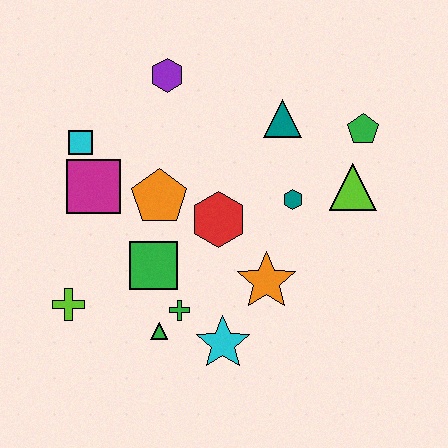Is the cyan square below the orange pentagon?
No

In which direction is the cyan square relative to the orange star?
The cyan square is to the left of the orange star.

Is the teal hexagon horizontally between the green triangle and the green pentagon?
Yes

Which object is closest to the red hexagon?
The orange pentagon is closest to the red hexagon.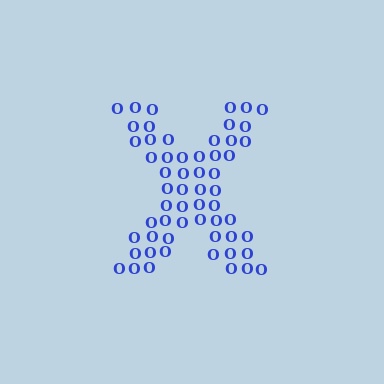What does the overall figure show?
The overall figure shows the letter X.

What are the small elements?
The small elements are letter O's.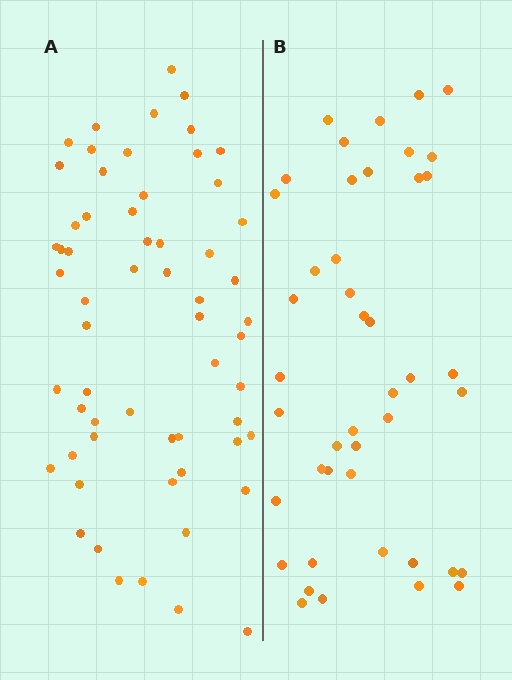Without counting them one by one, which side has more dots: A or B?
Region A (the left region) has more dots.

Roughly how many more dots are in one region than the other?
Region A has approximately 15 more dots than region B.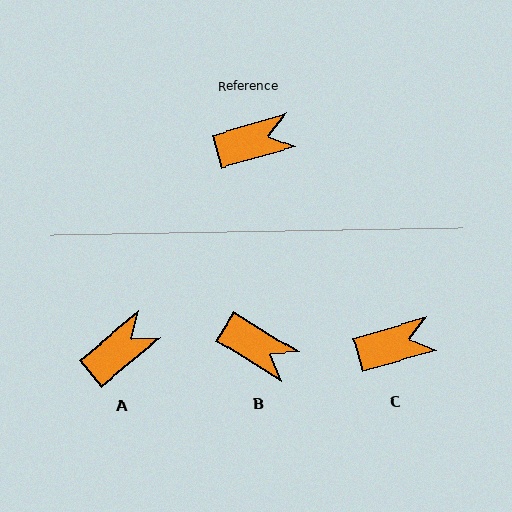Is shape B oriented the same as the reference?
No, it is off by about 48 degrees.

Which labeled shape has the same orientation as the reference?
C.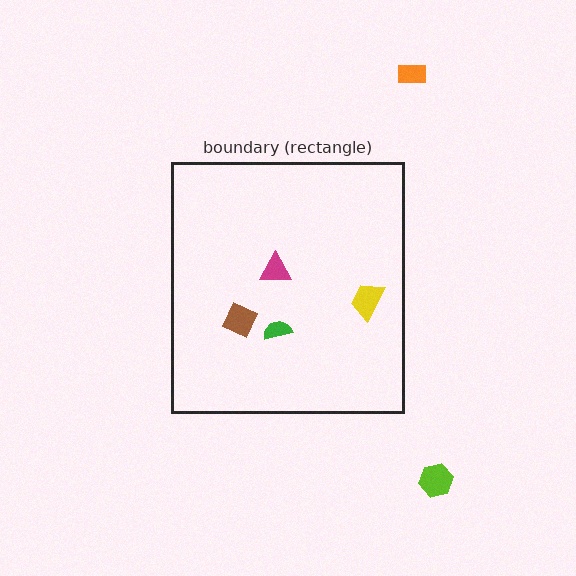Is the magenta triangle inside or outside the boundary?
Inside.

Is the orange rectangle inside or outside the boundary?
Outside.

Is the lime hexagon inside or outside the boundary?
Outside.